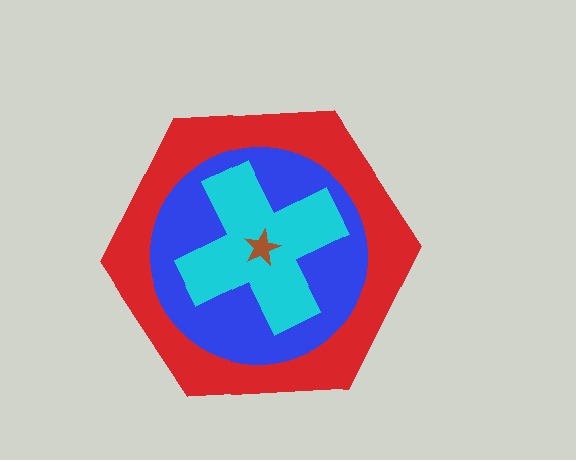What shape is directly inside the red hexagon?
The blue circle.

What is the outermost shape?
The red hexagon.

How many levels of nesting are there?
4.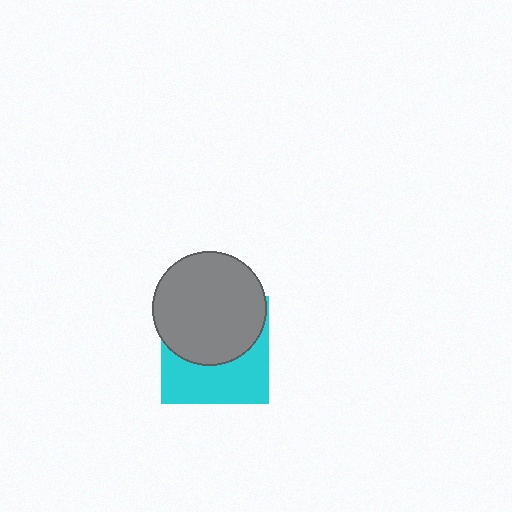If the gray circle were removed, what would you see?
You would see the complete cyan square.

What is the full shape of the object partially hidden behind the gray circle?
The partially hidden object is a cyan square.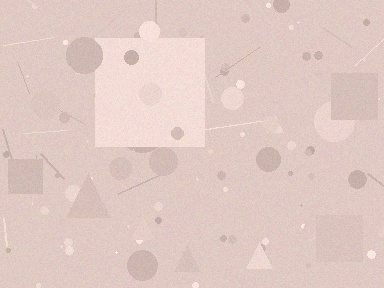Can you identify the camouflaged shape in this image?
The camouflaged shape is a square.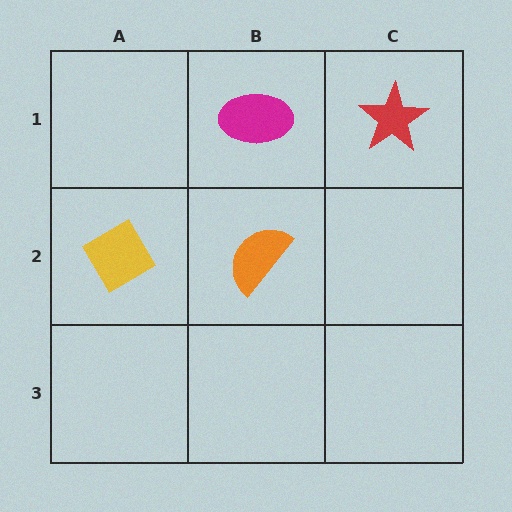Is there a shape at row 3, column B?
No, that cell is empty.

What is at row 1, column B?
A magenta ellipse.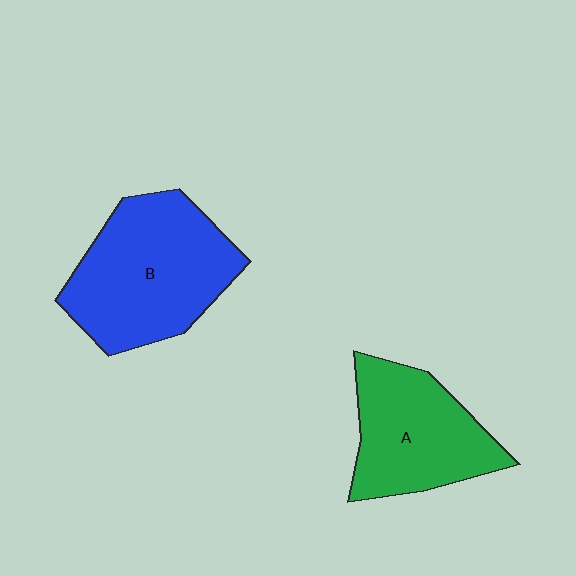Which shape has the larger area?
Shape B (blue).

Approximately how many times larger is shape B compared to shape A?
Approximately 1.3 times.